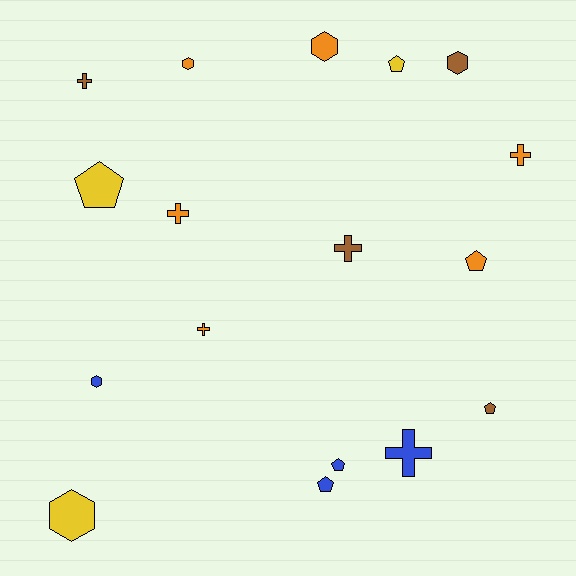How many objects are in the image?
There are 17 objects.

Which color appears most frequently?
Orange, with 6 objects.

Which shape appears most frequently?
Cross, with 6 objects.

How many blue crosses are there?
There is 1 blue cross.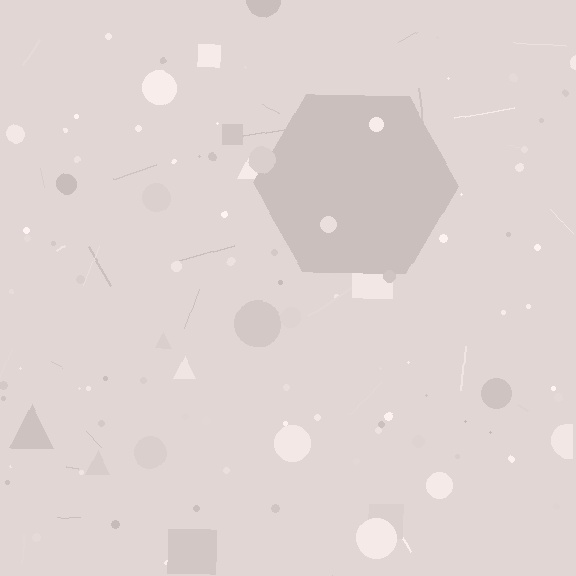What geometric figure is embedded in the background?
A hexagon is embedded in the background.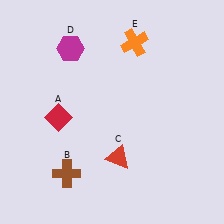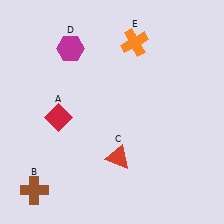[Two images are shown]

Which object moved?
The brown cross (B) moved left.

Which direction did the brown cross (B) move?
The brown cross (B) moved left.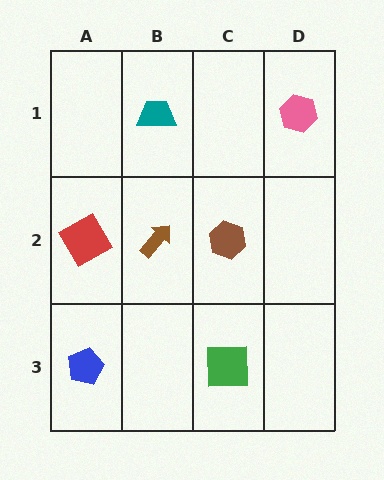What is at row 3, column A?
A blue pentagon.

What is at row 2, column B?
A brown arrow.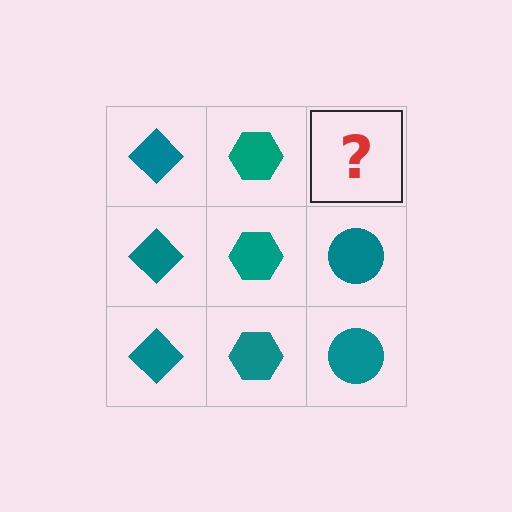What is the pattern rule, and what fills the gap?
The rule is that each column has a consistent shape. The gap should be filled with a teal circle.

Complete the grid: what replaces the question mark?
The question mark should be replaced with a teal circle.